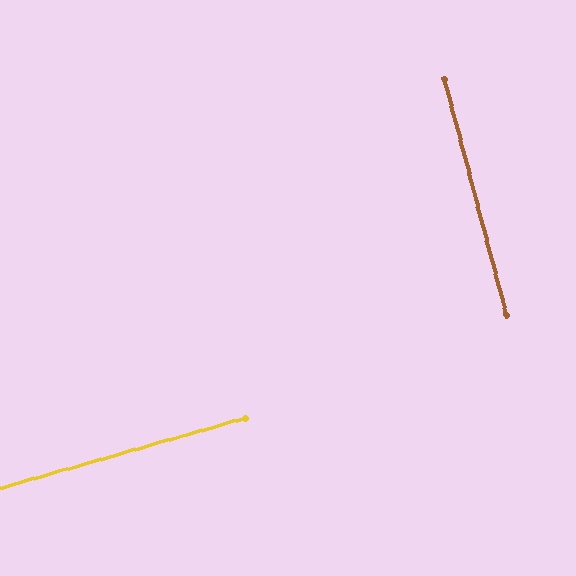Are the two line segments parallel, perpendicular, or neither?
Perpendicular — they meet at approximately 89°.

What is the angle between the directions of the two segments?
Approximately 89 degrees.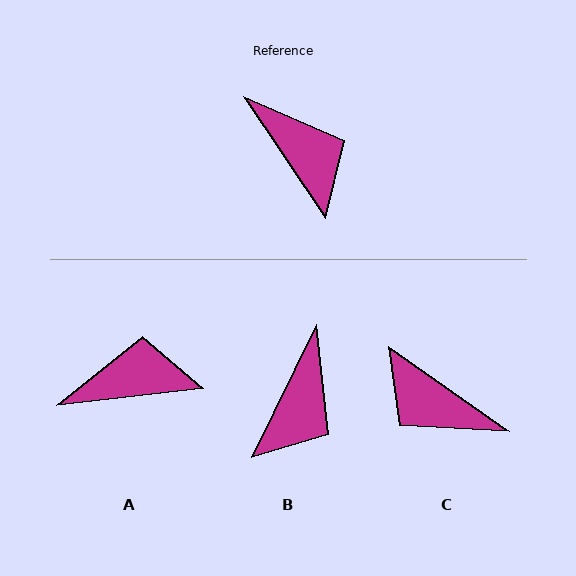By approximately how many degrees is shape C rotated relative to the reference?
Approximately 159 degrees clockwise.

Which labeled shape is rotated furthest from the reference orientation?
C, about 159 degrees away.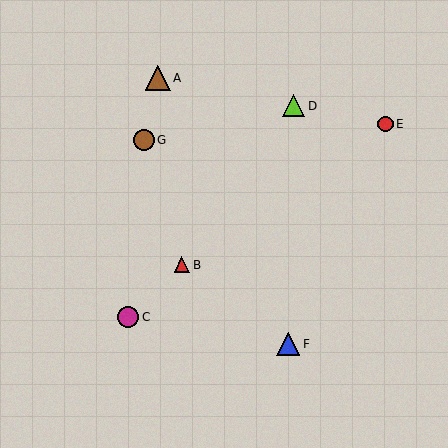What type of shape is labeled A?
Shape A is a brown triangle.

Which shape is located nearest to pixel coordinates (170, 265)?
The red triangle (labeled B) at (182, 265) is nearest to that location.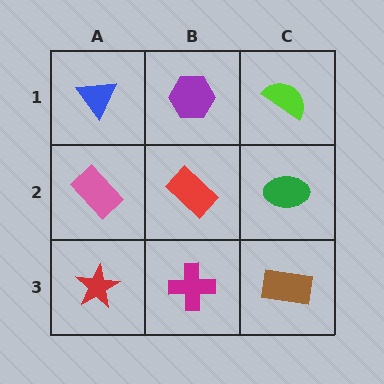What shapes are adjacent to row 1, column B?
A red rectangle (row 2, column B), a blue triangle (row 1, column A), a lime semicircle (row 1, column C).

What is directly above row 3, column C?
A green ellipse.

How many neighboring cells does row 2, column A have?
3.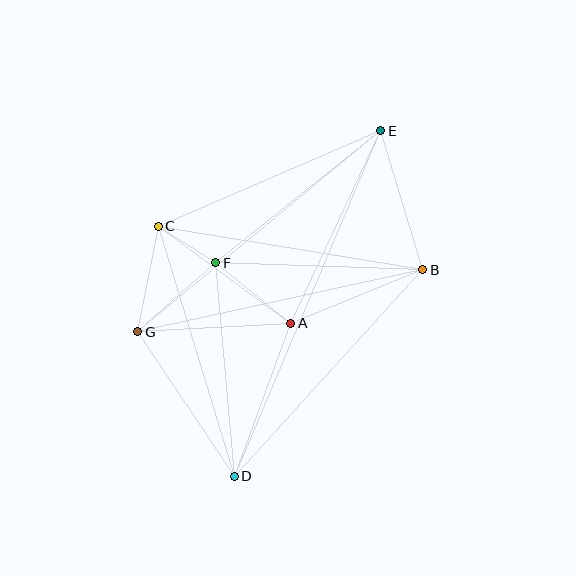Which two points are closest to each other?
Points C and F are closest to each other.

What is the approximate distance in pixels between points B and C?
The distance between B and C is approximately 268 pixels.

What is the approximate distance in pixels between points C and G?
The distance between C and G is approximately 107 pixels.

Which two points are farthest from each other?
Points D and E are farthest from each other.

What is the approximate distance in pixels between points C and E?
The distance between C and E is approximately 242 pixels.